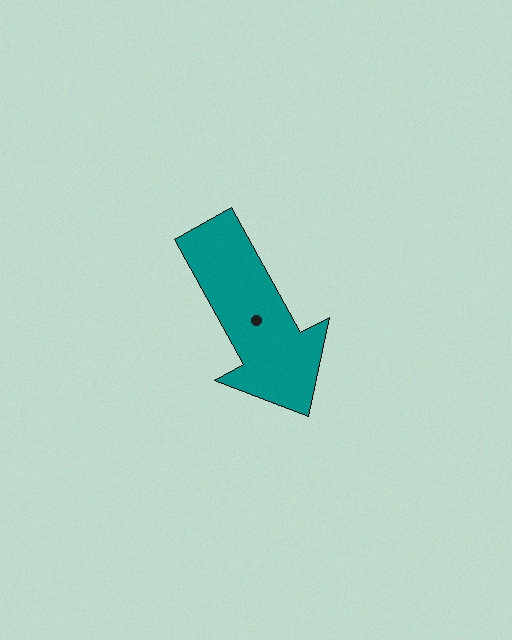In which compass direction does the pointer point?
Southeast.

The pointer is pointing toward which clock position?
Roughly 5 o'clock.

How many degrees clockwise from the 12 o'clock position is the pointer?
Approximately 151 degrees.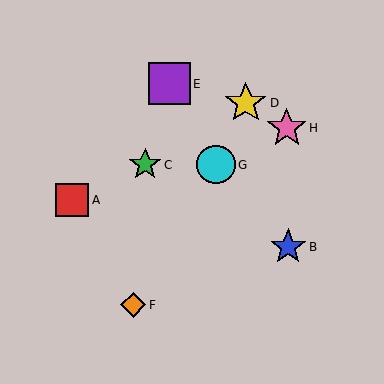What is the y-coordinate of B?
Object B is at y≈247.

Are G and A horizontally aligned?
No, G is at y≈165 and A is at y≈200.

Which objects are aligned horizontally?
Objects C, G are aligned horizontally.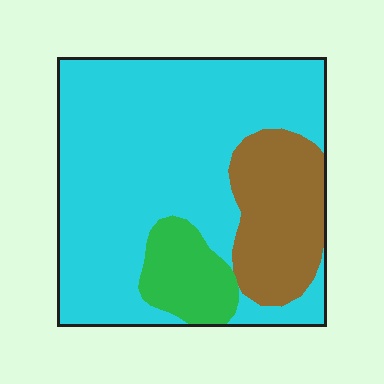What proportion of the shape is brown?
Brown takes up between a sixth and a third of the shape.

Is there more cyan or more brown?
Cyan.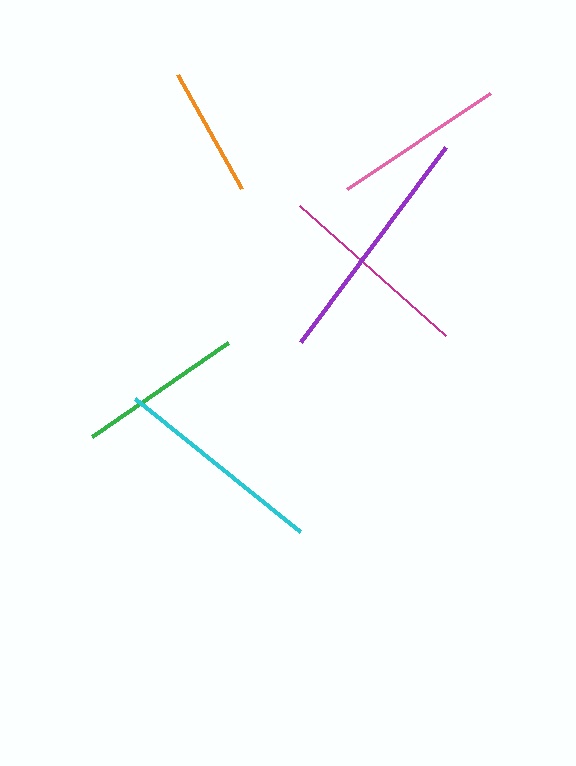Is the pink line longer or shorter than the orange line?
The pink line is longer than the orange line.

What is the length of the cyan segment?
The cyan segment is approximately 211 pixels long.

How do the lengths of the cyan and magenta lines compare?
The cyan and magenta lines are approximately the same length.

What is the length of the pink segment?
The pink segment is approximately 172 pixels long.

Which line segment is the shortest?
The orange line is the shortest at approximately 131 pixels.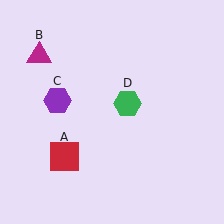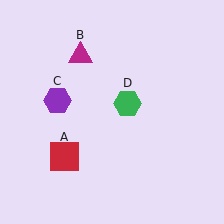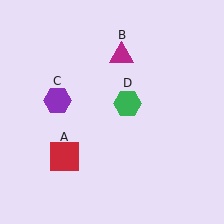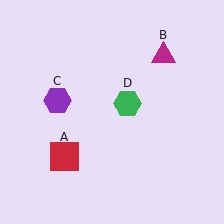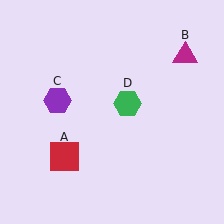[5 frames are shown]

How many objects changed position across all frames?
1 object changed position: magenta triangle (object B).